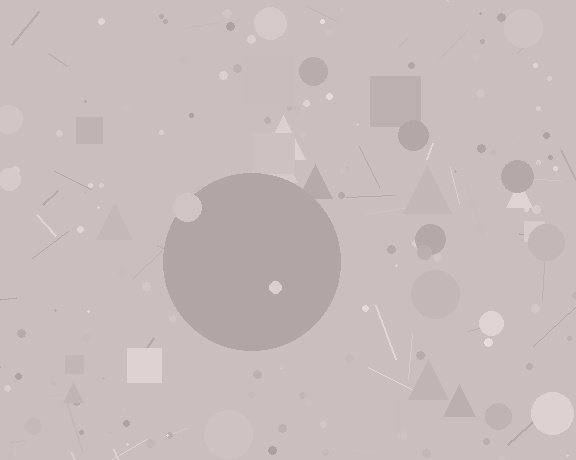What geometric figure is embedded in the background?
A circle is embedded in the background.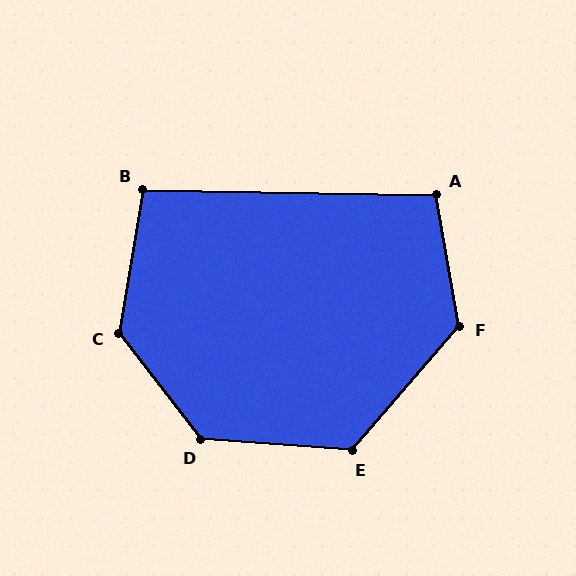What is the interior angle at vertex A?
Approximately 101 degrees (obtuse).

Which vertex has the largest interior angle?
C, at approximately 133 degrees.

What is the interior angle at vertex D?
Approximately 132 degrees (obtuse).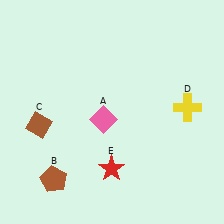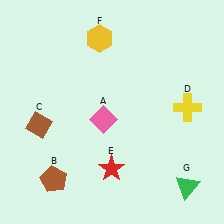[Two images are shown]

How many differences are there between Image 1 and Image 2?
There are 2 differences between the two images.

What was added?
A yellow hexagon (F), a green triangle (G) were added in Image 2.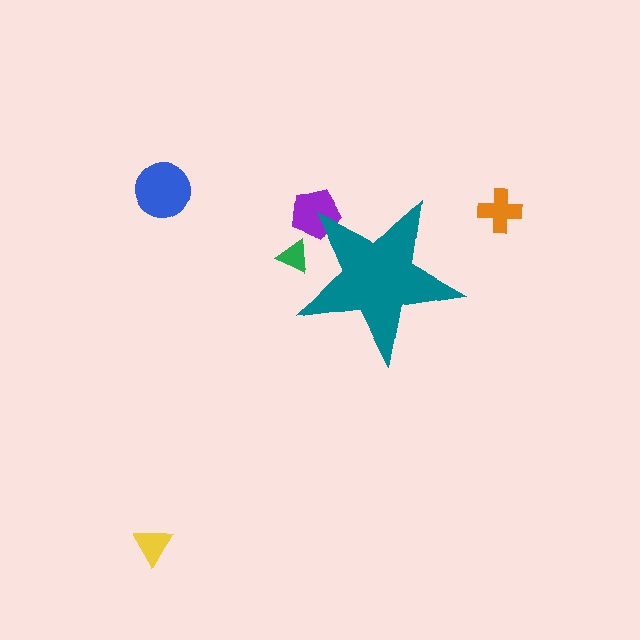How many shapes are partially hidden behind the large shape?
2 shapes are partially hidden.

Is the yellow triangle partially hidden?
No, the yellow triangle is fully visible.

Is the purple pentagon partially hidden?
Yes, the purple pentagon is partially hidden behind the teal star.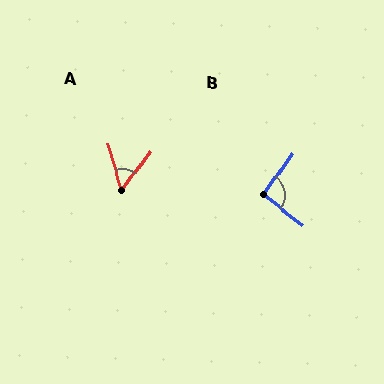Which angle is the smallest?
A, at approximately 52 degrees.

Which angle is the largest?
B, at approximately 92 degrees.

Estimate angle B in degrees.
Approximately 92 degrees.